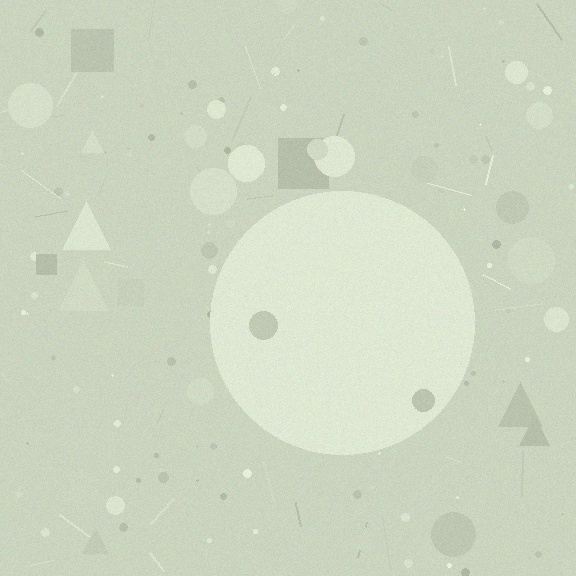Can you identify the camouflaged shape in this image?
The camouflaged shape is a circle.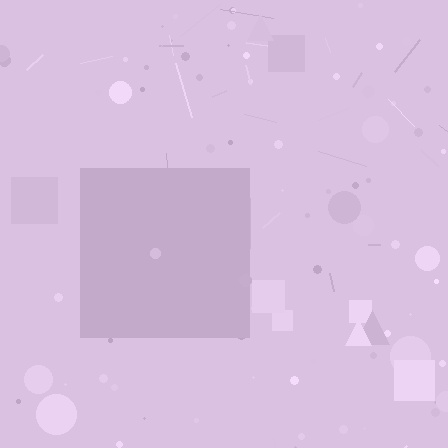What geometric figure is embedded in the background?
A square is embedded in the background.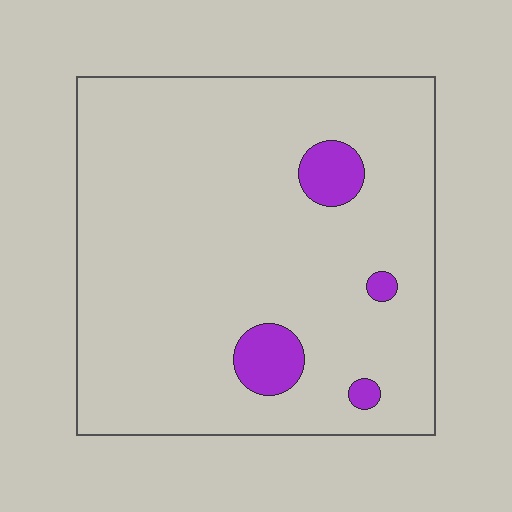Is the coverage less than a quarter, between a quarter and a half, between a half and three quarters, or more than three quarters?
Less than a quarter.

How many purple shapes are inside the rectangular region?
4.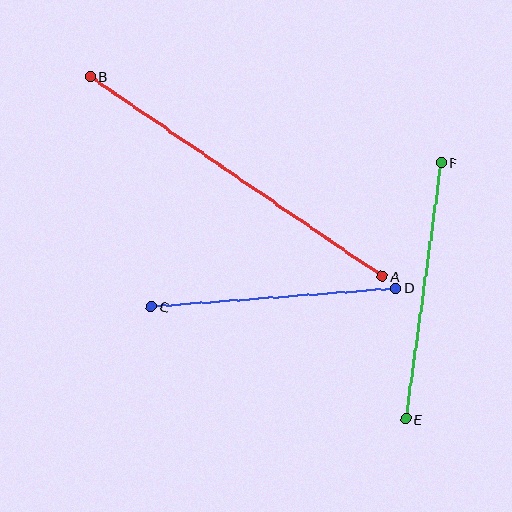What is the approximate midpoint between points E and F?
The midpoint is at approximately (423, 291) pixels.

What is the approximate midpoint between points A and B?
The midpoint is at approximately (236, 176) pixels.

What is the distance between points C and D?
The distance is approximately 245 pixels.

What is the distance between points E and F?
The distance is approximately 259 pixels.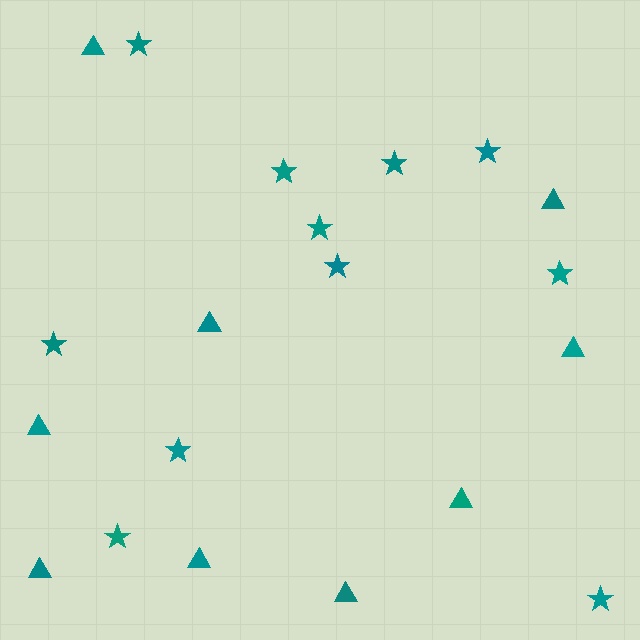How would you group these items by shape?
There are 2 groups: one group of triangles (9) and one group of stars (11).